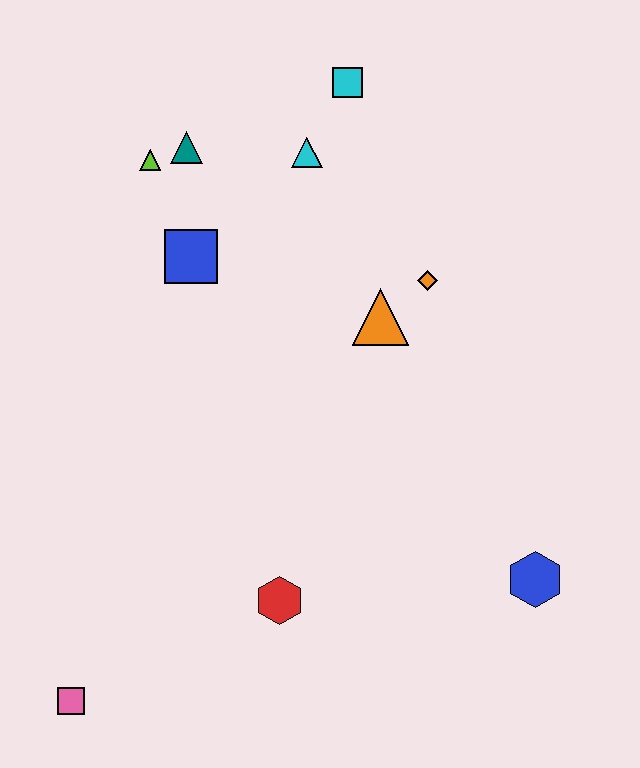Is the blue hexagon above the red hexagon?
Yes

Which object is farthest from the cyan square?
The pink square is farthest from the cyan square.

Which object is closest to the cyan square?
The cyan triangle is closest to the cyan square.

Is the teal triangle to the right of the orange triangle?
No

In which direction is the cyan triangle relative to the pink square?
The cyan triangle is above the pink square.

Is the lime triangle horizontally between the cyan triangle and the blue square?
No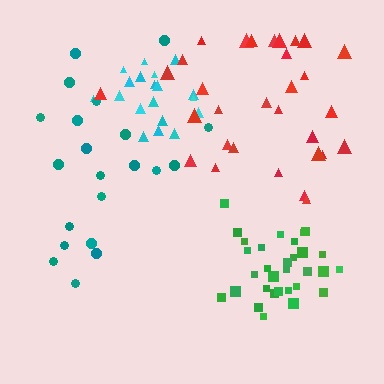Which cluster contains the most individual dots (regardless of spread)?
Green (31).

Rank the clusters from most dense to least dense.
green, cyan, red, teal.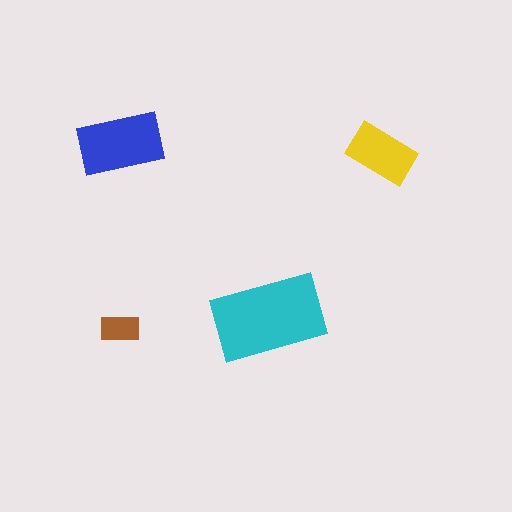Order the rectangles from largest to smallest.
the cyan one, the blue one, the yellow one, the brown one.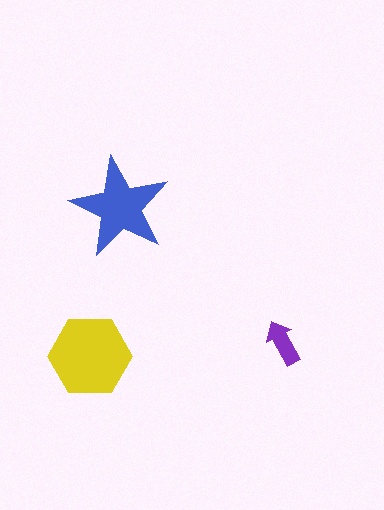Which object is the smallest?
The purple arrow.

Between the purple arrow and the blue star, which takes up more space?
The blue star.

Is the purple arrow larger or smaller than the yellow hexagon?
Smaller.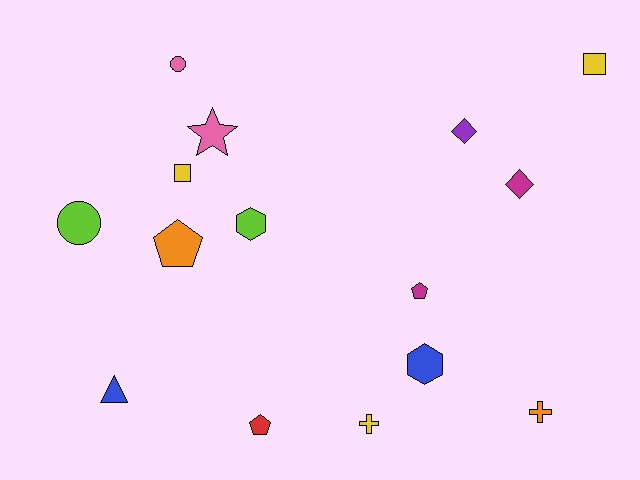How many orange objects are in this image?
There are 2 orange objects.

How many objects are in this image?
There are 15 objects.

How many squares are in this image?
There are 2 squares.